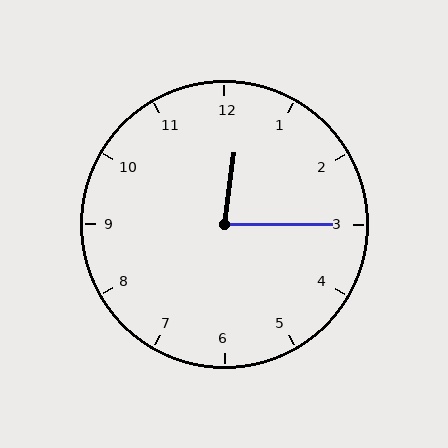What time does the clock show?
12:15.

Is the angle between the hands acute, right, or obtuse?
It is acute.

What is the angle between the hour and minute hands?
Approximately 82 degrees.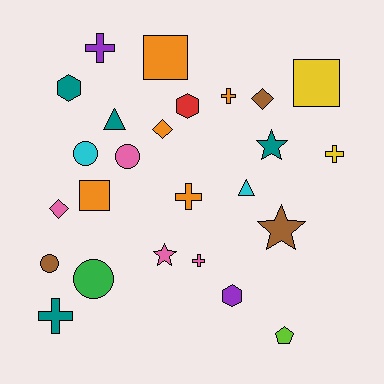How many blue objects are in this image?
There are no blue objects.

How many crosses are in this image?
There are 6 crosses.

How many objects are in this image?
There are 25 objects.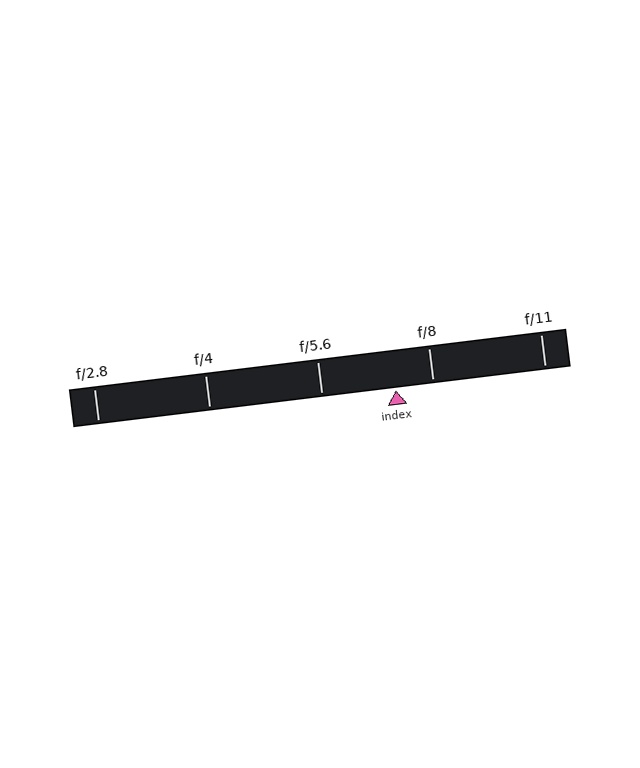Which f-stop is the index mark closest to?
The index mark is closest to f/8.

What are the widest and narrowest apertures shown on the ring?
The widest aperture shown is f/2.8 and the narrowest is f/11.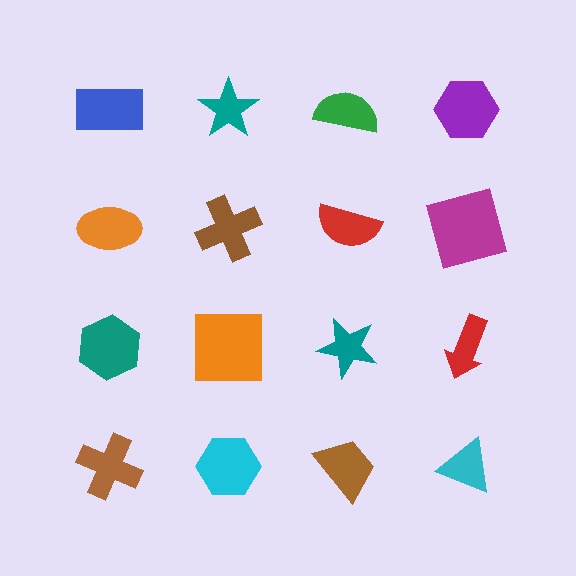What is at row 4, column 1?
A brown cross.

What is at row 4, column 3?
A brown trapezoid.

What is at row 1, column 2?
A teal star.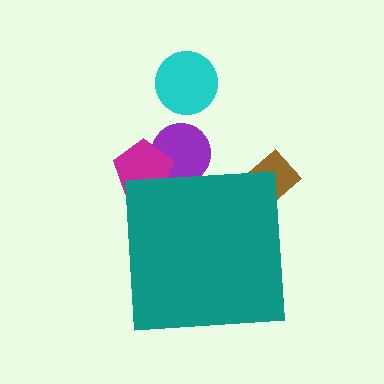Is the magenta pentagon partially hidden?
Yes, the magenta pentagon is partially hidden behind the teal square.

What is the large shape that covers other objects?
A teal square.